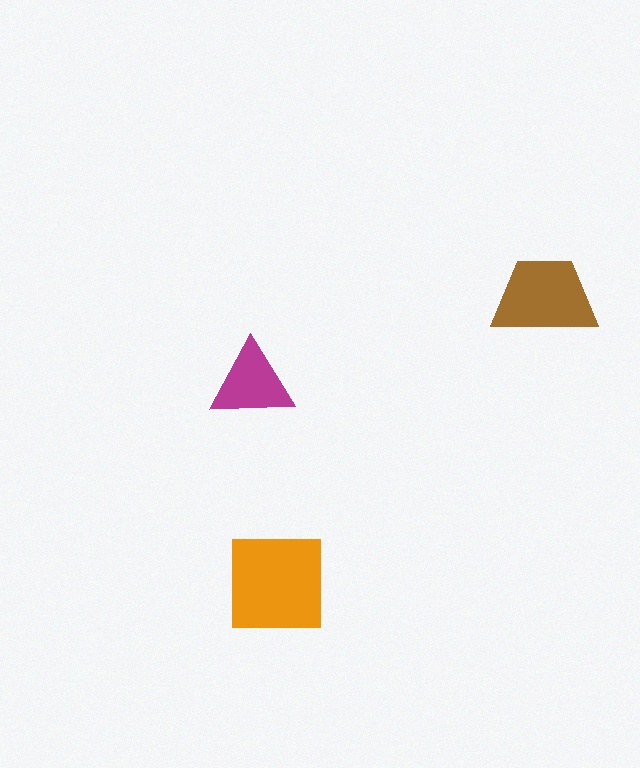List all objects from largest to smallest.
The orange square, the brown trapezoid, the magenta triangle.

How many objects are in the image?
There are 3 objects in the image.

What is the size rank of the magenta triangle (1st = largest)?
3rd.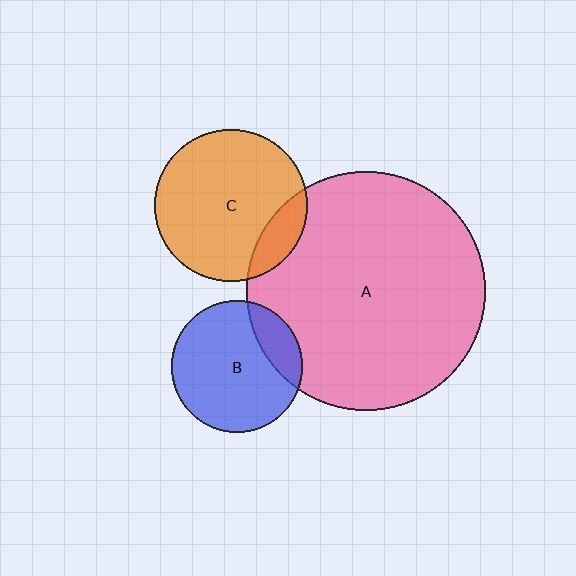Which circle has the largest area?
Circle A (pink).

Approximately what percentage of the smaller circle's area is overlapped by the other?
Approximately 20%.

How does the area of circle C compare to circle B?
Approximately 1.3 times.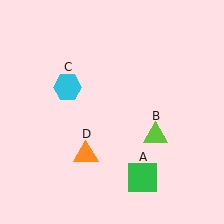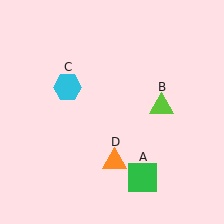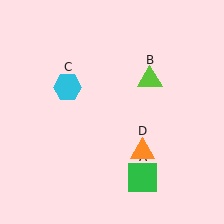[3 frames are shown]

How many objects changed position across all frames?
2 objects changed position: lime triangle (object B), orange triangle (object D).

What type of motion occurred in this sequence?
The lime triangle (object B), orange triangle (object D) rotated counterclockwise around the center of the scene.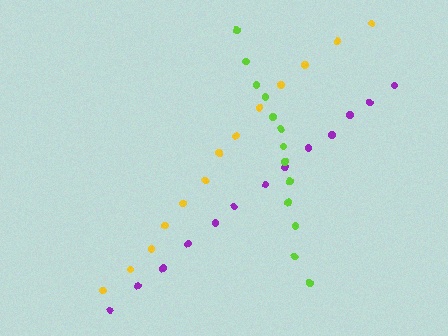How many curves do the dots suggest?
There are 3 distinct paths.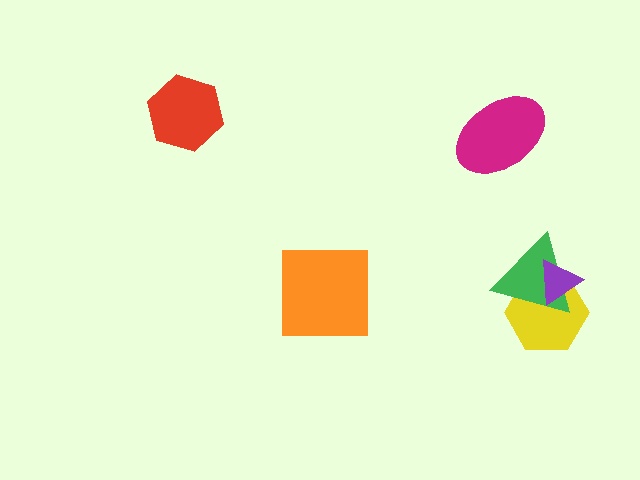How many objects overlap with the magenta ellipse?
0 objects overlap with the magenta ellipse.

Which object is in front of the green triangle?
The purple triangle is in front of the green triangle.